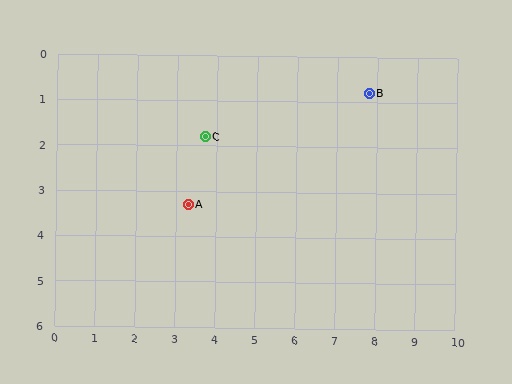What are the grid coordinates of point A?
Point A is at approximately (3.3, 3.3).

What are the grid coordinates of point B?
Point B is at approximately (7.8, 0.8).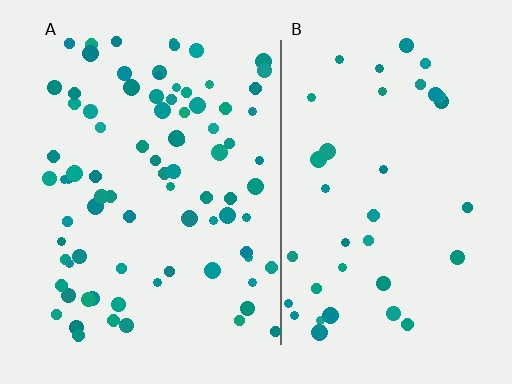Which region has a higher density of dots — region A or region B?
A (the left).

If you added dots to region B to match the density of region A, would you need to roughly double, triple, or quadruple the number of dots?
Approximately double.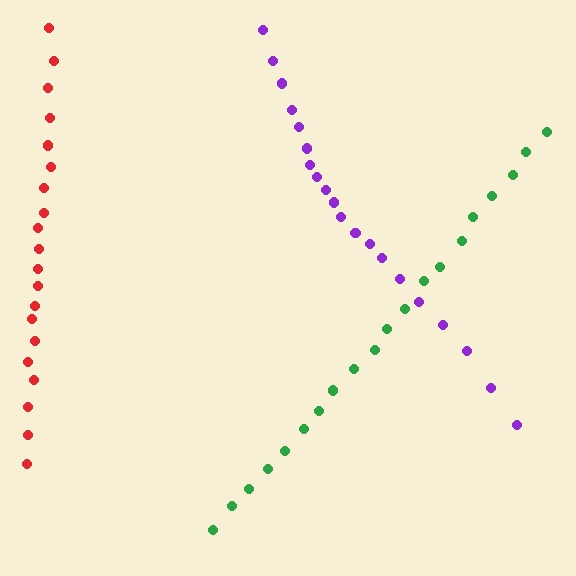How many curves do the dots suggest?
There are 3 distinct paths.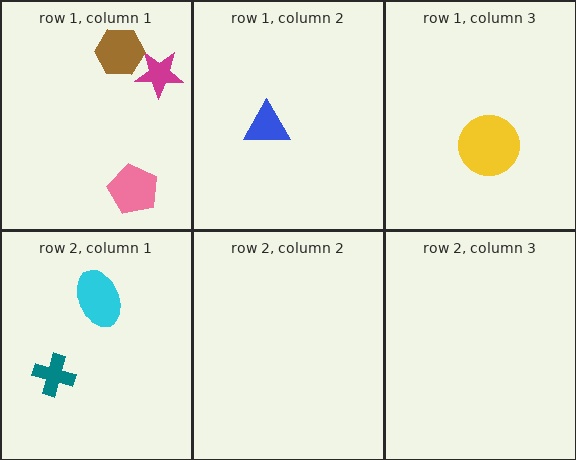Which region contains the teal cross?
The row 2, column 1 region.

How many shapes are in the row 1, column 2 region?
1.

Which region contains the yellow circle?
The row 1, column 3 region.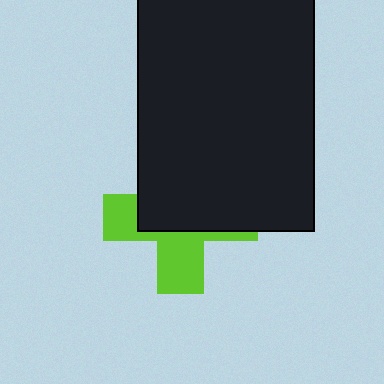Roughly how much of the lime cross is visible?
A small part of it is visible (roughly 43%).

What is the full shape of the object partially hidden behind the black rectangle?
The partially hidden object is a lime cross.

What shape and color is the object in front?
The object in front is a black rectangle.